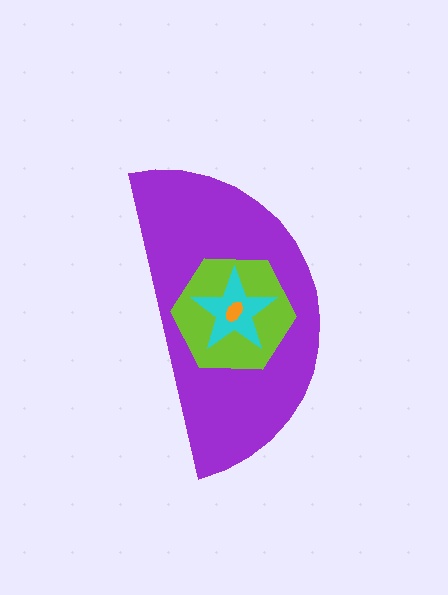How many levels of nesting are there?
4.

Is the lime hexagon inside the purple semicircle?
Yes.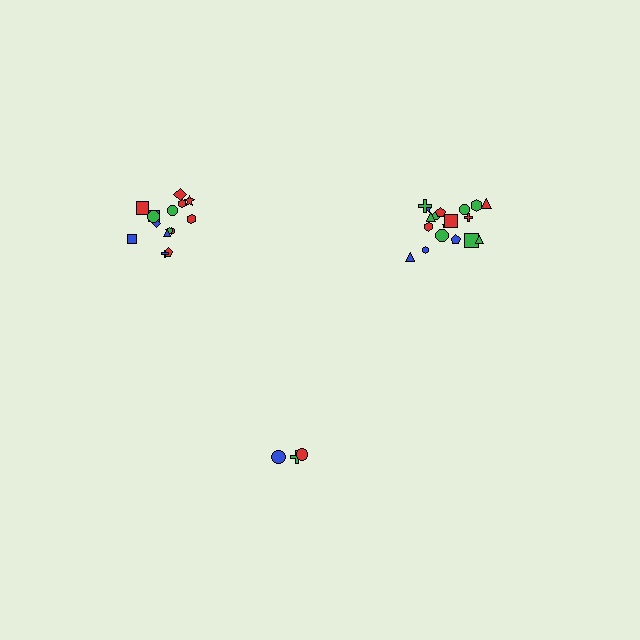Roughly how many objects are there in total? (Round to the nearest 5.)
Roughly 35 objects in total.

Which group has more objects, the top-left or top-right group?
The top-right group.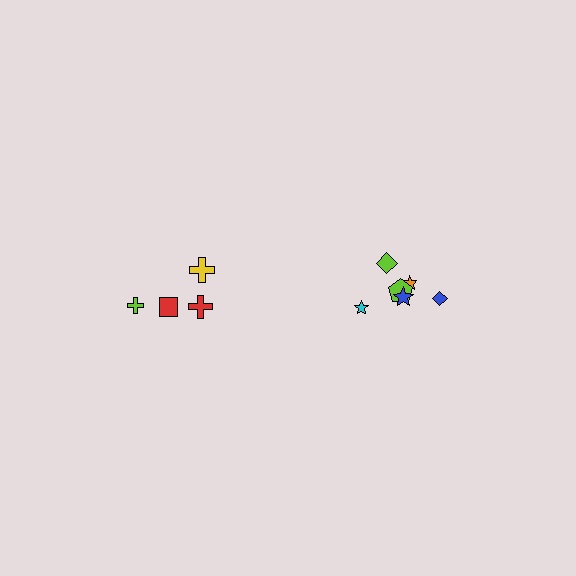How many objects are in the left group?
There are 4 objects.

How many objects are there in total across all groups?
There are 10 objects.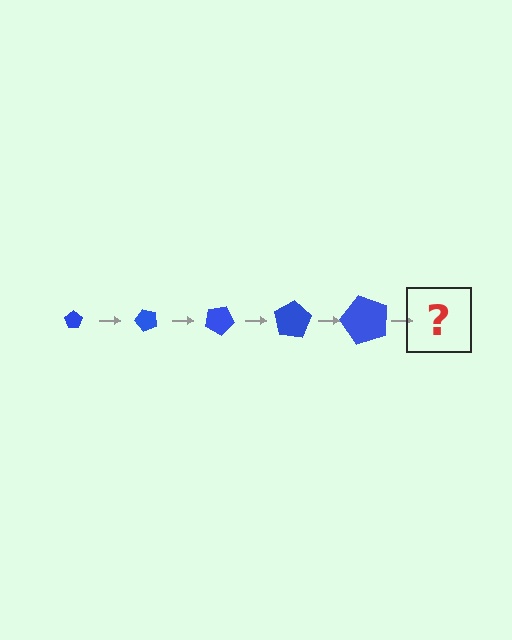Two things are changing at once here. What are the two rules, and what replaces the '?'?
The two rules are that the pentagon grows larger each step and it rotates 50 degrees each step. The '?' should be a pentagon, larger than the previous one and rotated 250 degrees from the start.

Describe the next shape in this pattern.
It should be a pentagon, larger than the previous one and rotated 250 degrees from the start.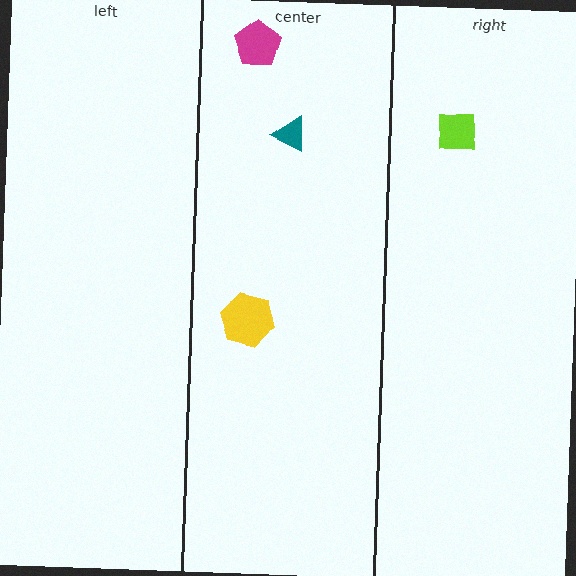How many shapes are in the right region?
1.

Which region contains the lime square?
The right region.